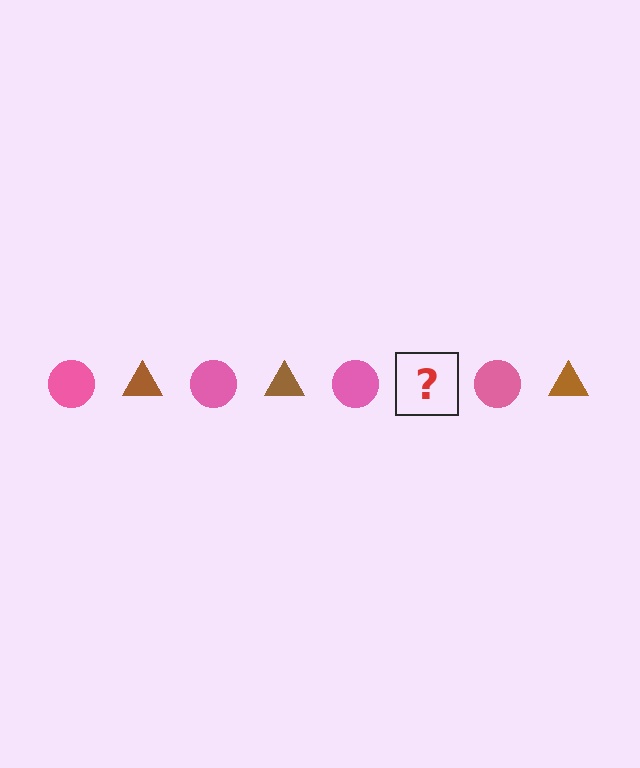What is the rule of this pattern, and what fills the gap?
The rule is that the pattern alternates between pink circle and brown triangle. The gap should be filled with a brown triangle.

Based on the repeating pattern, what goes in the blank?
The blank should be a brown triangle.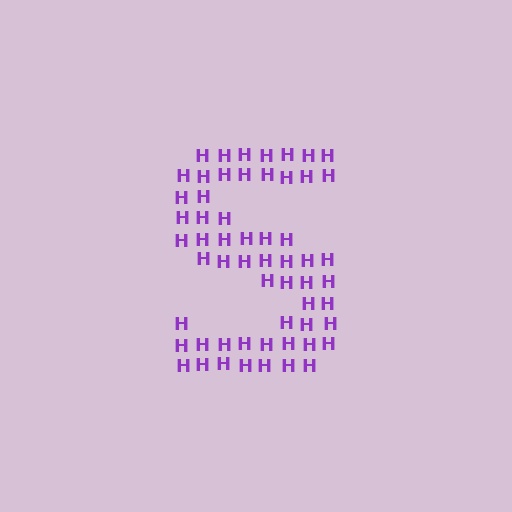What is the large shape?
The large shape is the letter S.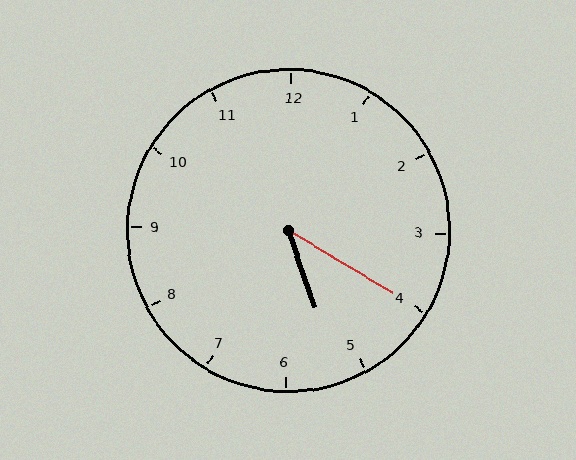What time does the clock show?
5:20.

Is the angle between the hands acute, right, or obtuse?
It is acute.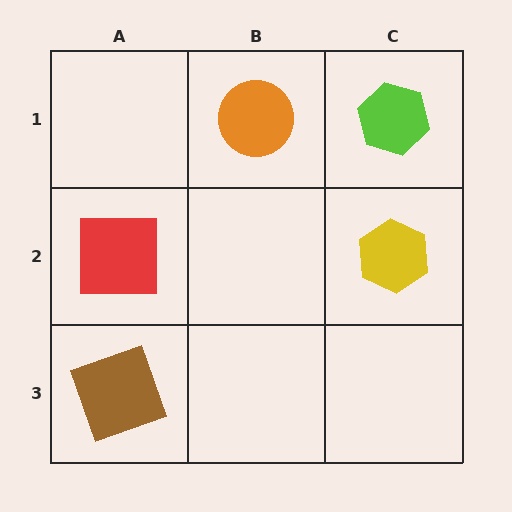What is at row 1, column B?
An orange circle.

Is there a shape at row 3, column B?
No, that cell is empty.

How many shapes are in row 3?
1 shape.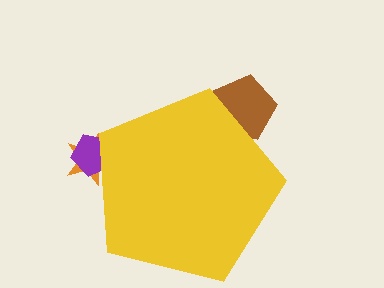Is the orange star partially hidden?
Yes, the orange star is partially hidden behind the yellow pentagon.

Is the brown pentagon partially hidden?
Yes, the brown pentagon is partially hidden behind the yellow pentagon.